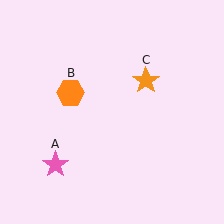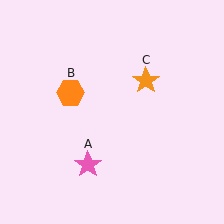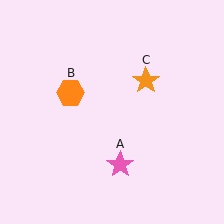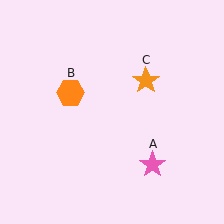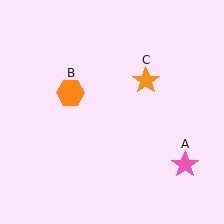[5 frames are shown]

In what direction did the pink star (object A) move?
The pink star (object A) moved right.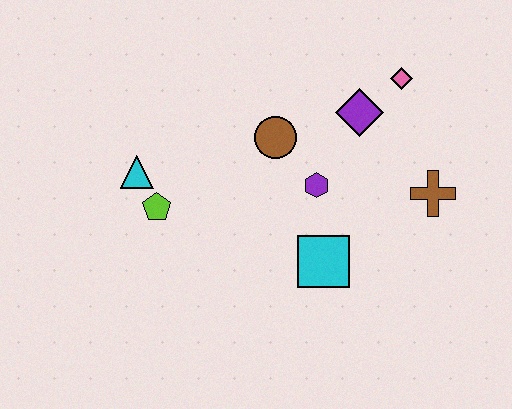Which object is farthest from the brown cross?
The cyan triangle is farthest from the brown cross.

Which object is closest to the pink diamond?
The purple diamond is closest to the pink diamond.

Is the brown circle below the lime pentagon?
No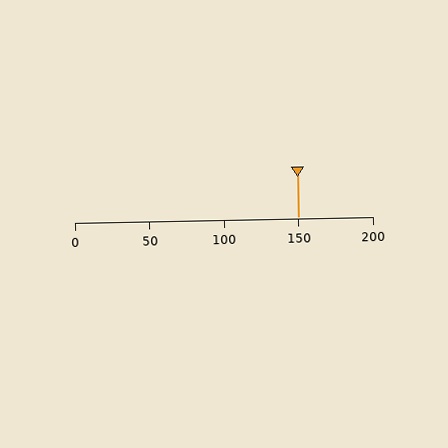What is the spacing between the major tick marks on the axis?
The major ticks are spaced 50 apart.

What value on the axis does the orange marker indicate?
The marker indicates approximately 150.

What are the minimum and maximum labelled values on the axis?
The axis runs from 0 to 200.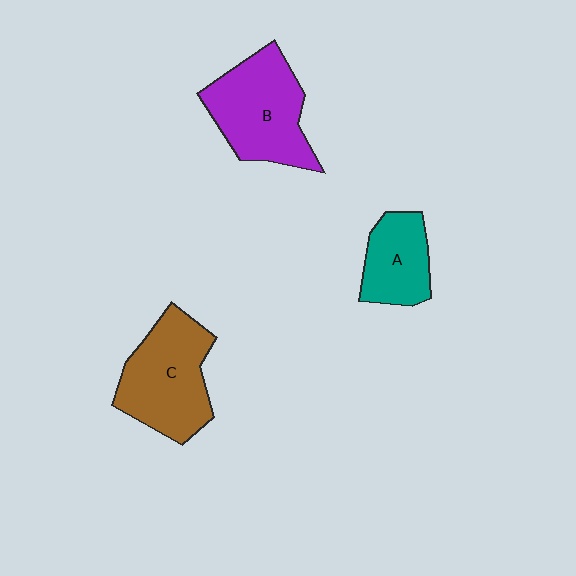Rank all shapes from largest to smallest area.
From largest to smallest: C (brown), B (purple), A (teal).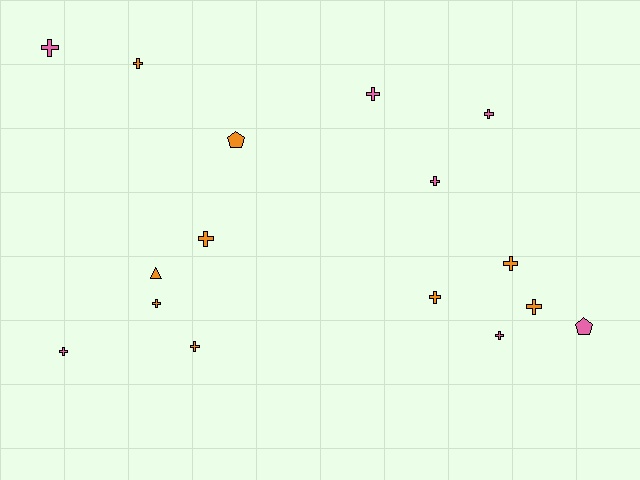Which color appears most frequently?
Orange, with 9 objects.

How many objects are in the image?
There are 16 objects.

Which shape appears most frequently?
Cross, with 13 objects.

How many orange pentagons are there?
There is 1 orange pentagon.